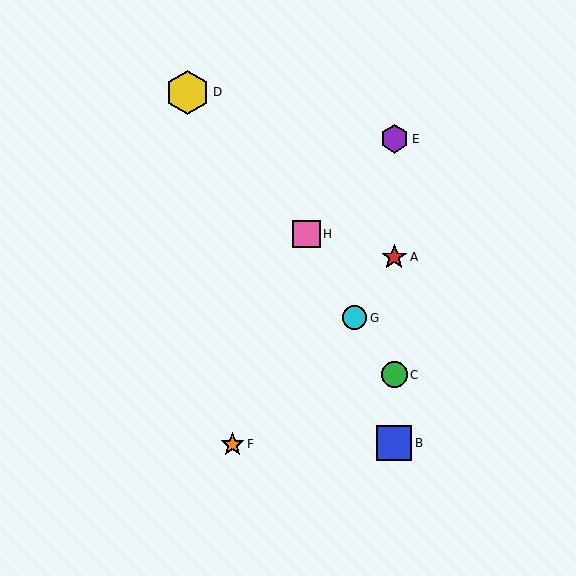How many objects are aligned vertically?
4 objects (A, B, C, E) are aligned vertically.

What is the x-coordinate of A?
Object A is at x≈394.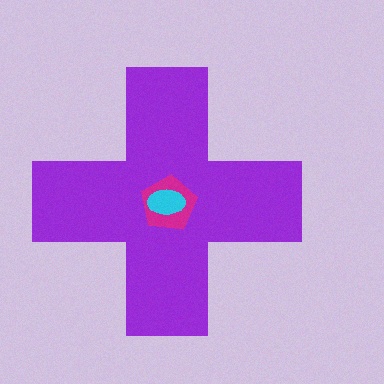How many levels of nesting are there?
3.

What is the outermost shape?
The purple cross.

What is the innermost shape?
The cyan ellipse.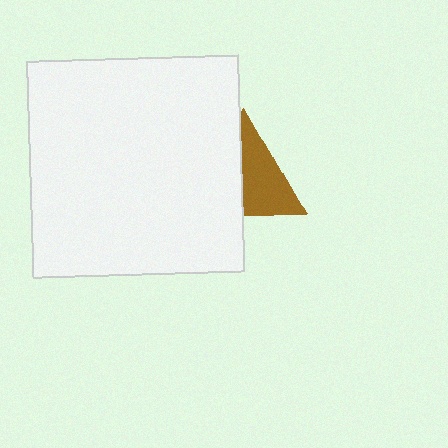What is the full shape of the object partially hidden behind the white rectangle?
The partially hidden object is a brown triangle.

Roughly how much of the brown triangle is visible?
About half of it is visible (roughly 54%).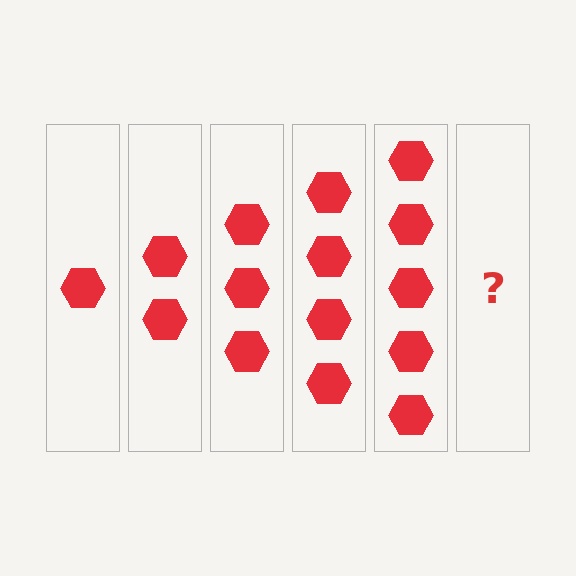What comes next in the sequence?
The next element should be 6 hexagons.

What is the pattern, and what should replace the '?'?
The pattern is that each step adds one more hexagon. The '?' should be 6 hexagons.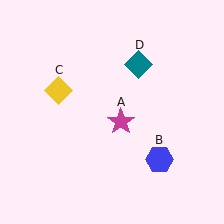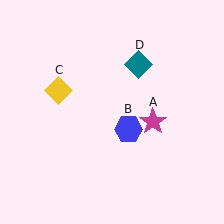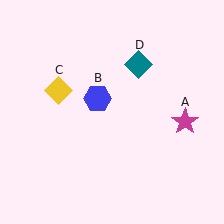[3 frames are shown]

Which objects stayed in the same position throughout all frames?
Yellow diamond (object C) and teal diamond (object D) remained stationary.